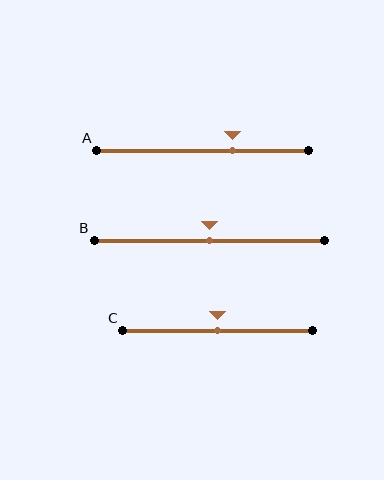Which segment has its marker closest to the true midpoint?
Segment B has its marker closest to the true midpoint.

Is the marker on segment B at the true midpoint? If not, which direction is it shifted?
Yes, the marker on segment B is at the true midpoint.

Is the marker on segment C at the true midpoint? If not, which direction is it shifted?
Yes, the marker on segment C is at the true midpoint.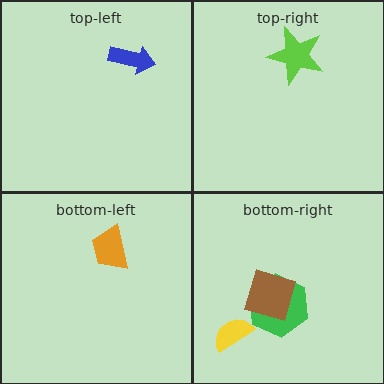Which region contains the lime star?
The top-right region.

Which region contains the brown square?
The bottom-right region.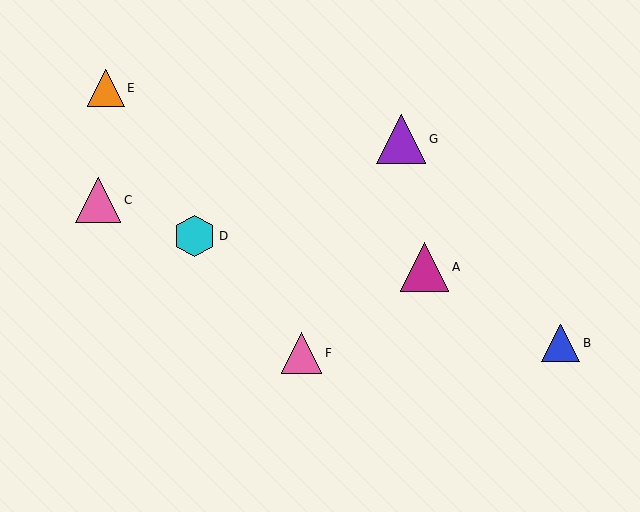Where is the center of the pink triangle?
The center of the pink triangle is at (301, 353).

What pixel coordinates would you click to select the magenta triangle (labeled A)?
Click at (424, 267) to select the magenta triangle A.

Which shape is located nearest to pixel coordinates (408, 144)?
The purple triangle (labeled G) at (401, 139) is nearest to that location.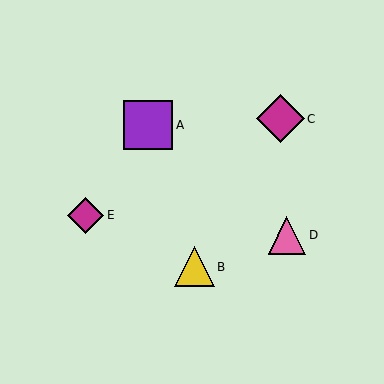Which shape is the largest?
The purple square (labeled A) is the largest.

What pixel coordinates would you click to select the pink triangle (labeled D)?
Click at (287, 235) to select the pink triangle D.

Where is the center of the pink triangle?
The center of the pink triangle is at (287, 235).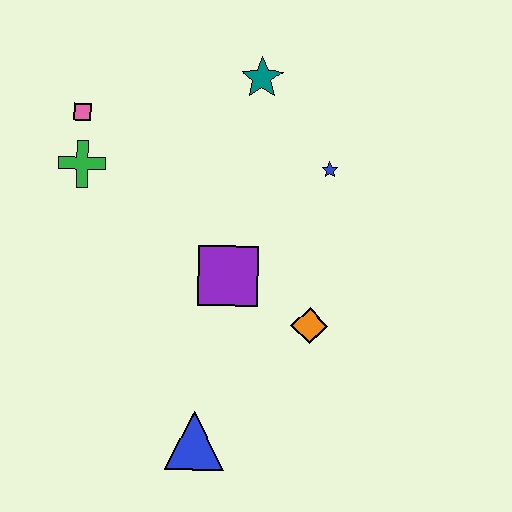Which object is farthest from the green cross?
The blue triangle is farthest from the green cross.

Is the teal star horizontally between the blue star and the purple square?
Yes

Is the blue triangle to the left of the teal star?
Yes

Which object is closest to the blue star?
The teal star is closest to the blue star.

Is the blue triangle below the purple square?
Yes